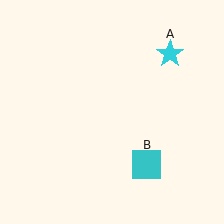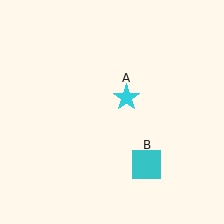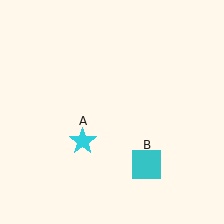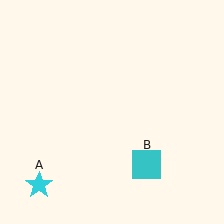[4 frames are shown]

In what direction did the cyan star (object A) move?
The cyan star (object A) moved down and to the left.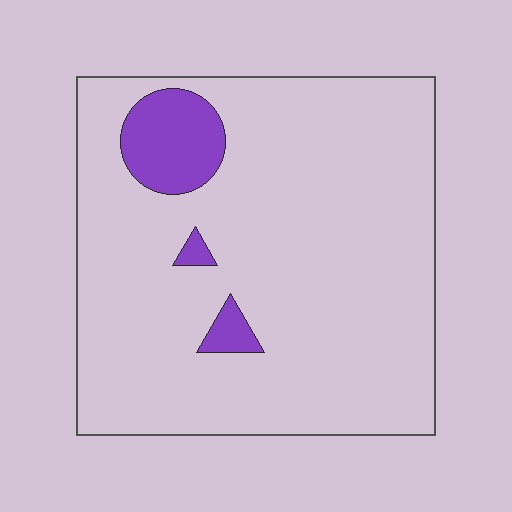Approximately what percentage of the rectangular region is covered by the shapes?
Approximately 10%.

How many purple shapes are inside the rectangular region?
3.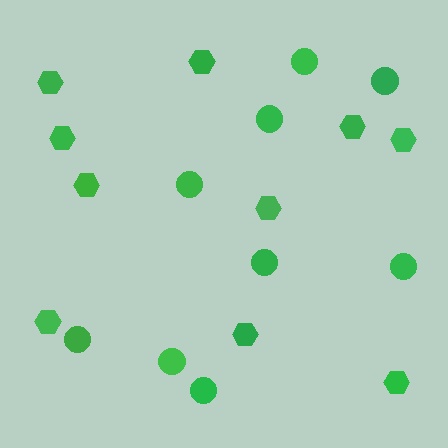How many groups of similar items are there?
There are 2 groups: one group of hexagons (10) and one group of circles (9).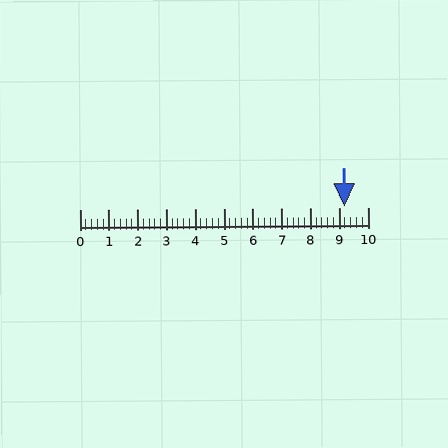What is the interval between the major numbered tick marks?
The major tick marks are spaced 1 units apart.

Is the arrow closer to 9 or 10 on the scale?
The arrow is closer to 9.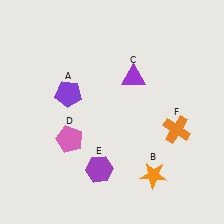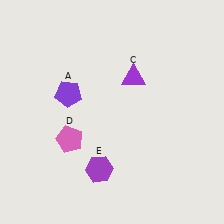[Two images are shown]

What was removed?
The orange cross (F), the orange star (B) were removed in Image 2.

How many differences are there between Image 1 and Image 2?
There are 2 differences between the two images.